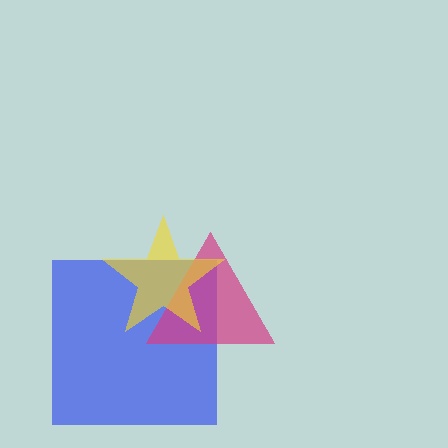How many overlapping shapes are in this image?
There are 3 overlapping shapes in the image.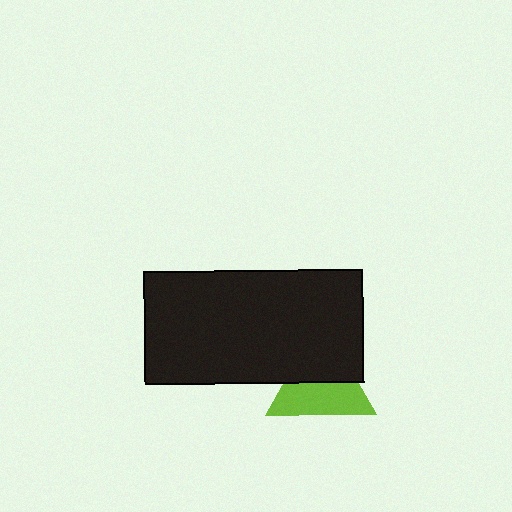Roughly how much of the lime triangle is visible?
About half of it is visible (roughly 55%).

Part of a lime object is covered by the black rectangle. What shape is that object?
It is a triangle.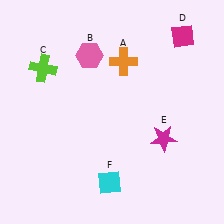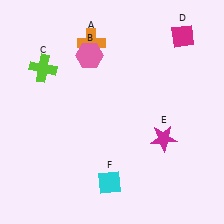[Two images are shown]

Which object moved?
The orange cross (A) moved left.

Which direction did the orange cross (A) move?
The orange cross (A) moved left.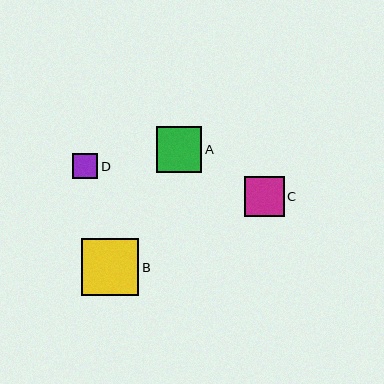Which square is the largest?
Square B is the largest with a size of approximately 57 pixels.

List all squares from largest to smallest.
From largest to smallest: B, A, C, D.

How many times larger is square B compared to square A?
Square B is approximately 1.2 times the size of square A.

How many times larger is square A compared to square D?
Square A is approximately 1.8 times the size of square D.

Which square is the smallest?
Square D is the smallest with a size of approximately 25 pixels.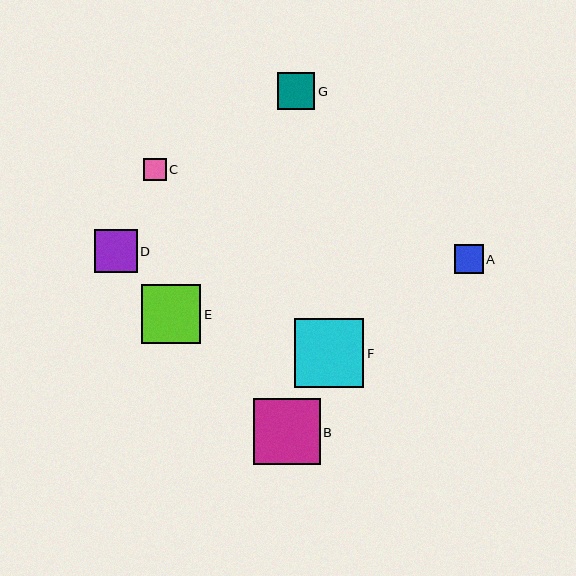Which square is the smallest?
Square C is the smallest with a size of approximately 23 pixels.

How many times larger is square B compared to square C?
Square B is approximately 2.9 times the size of square C.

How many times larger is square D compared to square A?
Square D is approximately 1.5 times the size of square A.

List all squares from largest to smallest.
From largest to smallest: F, B, E, D, G, A, C.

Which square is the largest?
Square F is the largest with a size of approximately 69 pixels.